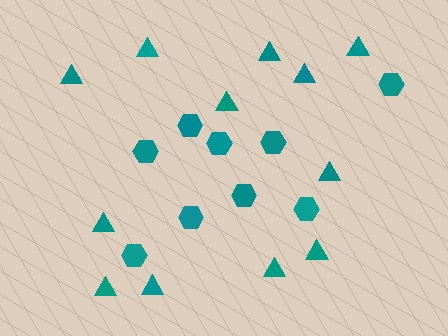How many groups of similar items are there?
There are 2 groups: one group of hexagons (9) and one group of triangles (12).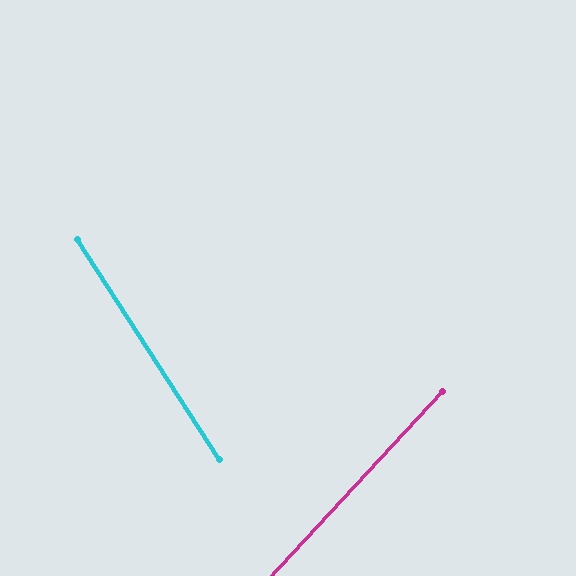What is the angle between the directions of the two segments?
Approximately 76 degrees.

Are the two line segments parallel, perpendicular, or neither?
Neither parallel nor perpendicular — they differ by about 76°.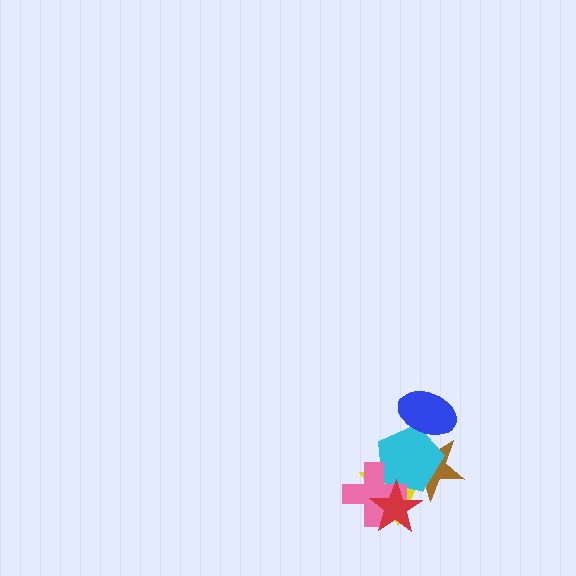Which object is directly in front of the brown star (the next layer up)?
The yellow triangle is directly in front of the brown star.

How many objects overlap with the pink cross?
3 objects overlap with the pink cross.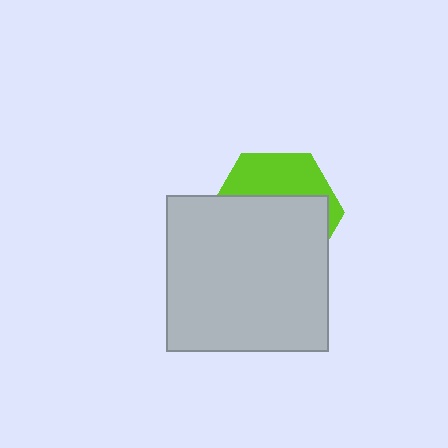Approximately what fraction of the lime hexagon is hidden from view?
Roughly 65% of the lime hexagon is hidden behind the light gray rectangle.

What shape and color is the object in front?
The object in front is a light gray rectangle.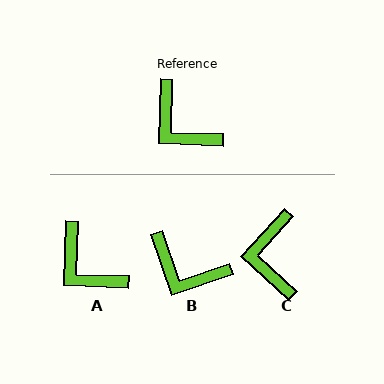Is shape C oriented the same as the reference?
No, it is off by about 40 degrees.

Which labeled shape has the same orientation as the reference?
A.